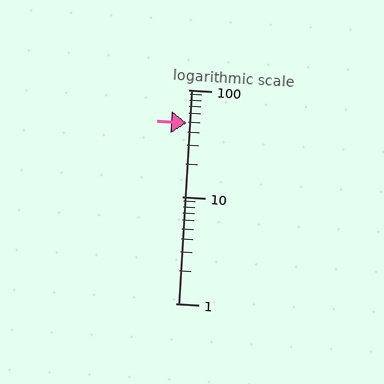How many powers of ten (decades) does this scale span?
The scale spans 2 decades, from 1 to 100.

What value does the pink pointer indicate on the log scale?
The pointer indicates approximately 49.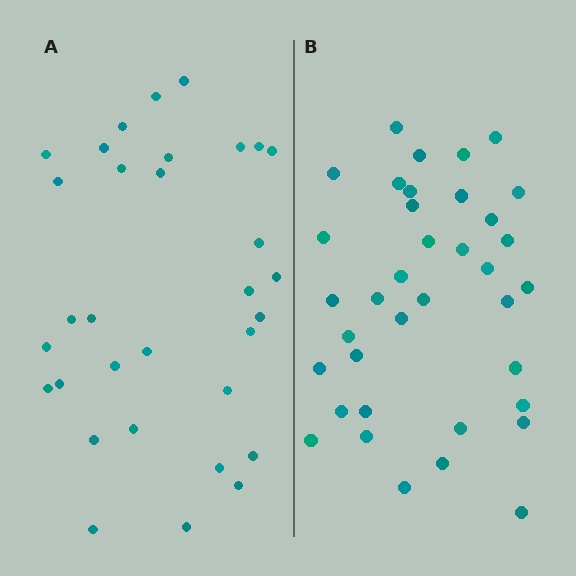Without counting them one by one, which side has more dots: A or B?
Region B (the right region) has more dots.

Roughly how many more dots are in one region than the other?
Region B has about 5 more dots than region A.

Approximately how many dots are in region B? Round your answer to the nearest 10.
About 40 dots. (The exact count is 37, which rounds to 40.)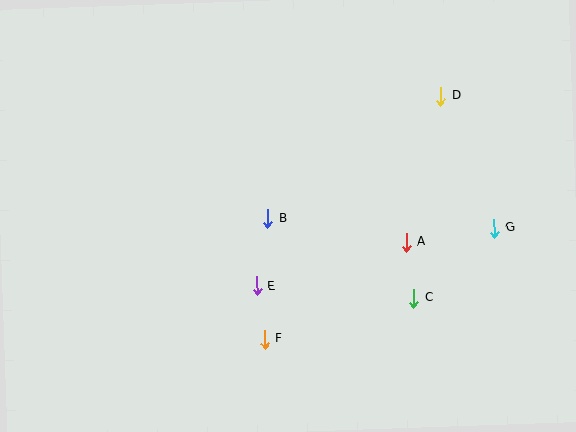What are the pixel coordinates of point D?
Point D is at (441, 96).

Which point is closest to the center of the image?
Point B at (268, 219) is closest to the center.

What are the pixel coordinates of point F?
Point F is at (264, 339).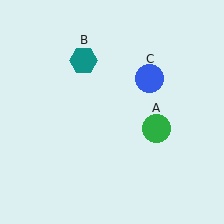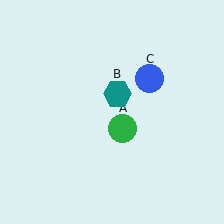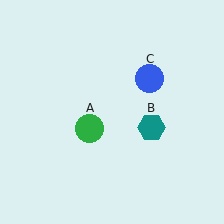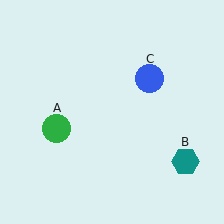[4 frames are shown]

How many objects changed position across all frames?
2 objects changed position: green circle (object A), teal hexagon (object B).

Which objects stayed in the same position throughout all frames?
Blue circle (object C) remained stationary.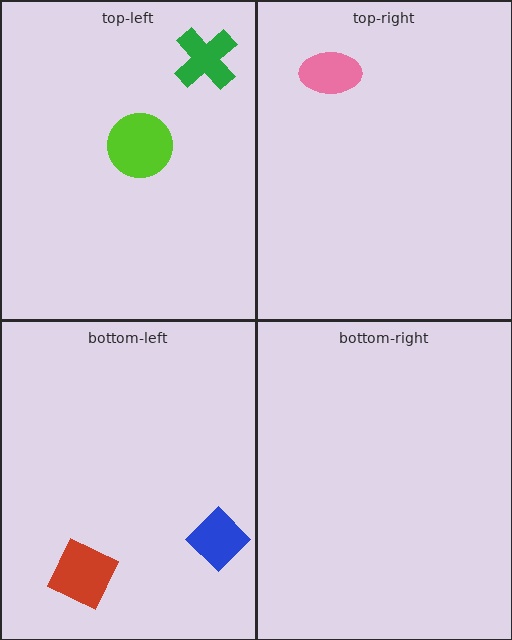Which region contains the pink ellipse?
The top-right region.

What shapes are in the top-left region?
The green cross, the lime circle.